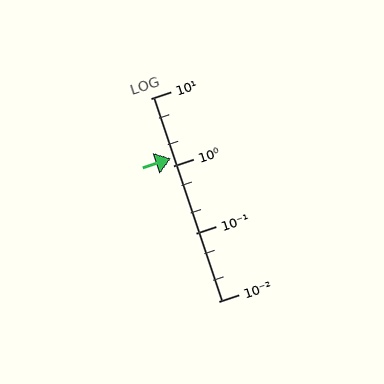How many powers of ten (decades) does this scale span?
The scale spans 3 decades, from 0.01 to 10.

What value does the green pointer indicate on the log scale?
The pointer indicates approximately 1.3.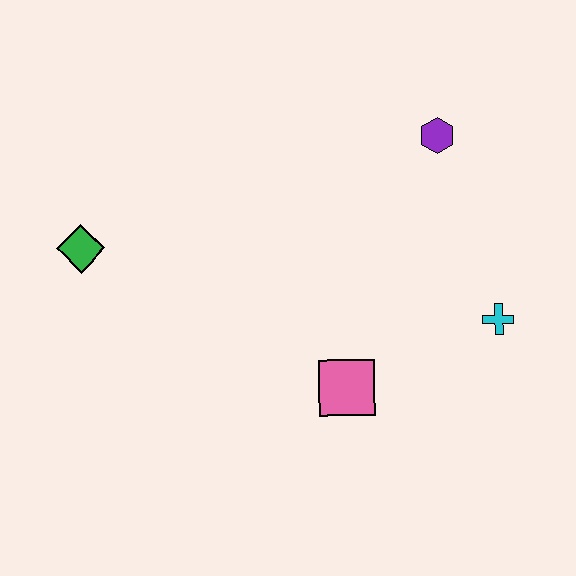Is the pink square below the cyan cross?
Yes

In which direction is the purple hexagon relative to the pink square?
The purple hexagon is above the pink square.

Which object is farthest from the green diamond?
The cyan cross is farthest from the green diamond.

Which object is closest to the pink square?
The cyan cross is closest to the pink square.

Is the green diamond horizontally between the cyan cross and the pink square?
No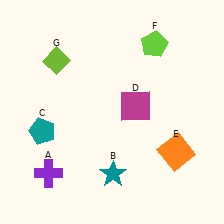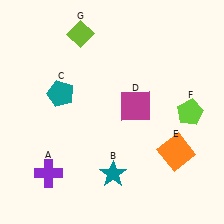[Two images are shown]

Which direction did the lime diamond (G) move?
The lime diamond (G) moved up.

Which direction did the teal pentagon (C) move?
The teal pentagon (C) moved up.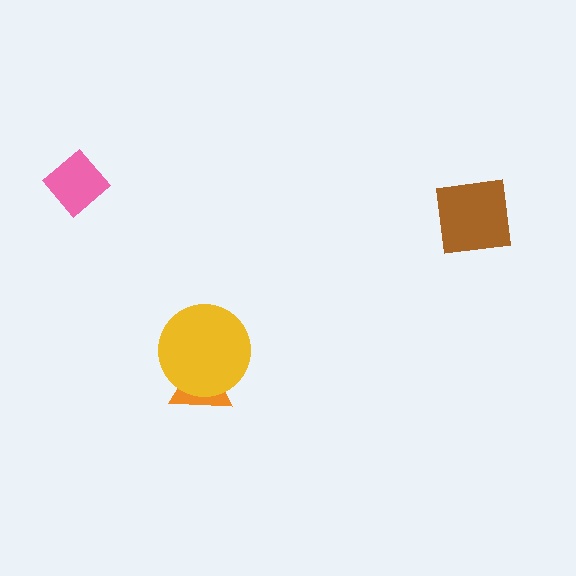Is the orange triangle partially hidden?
Yes, it is partially covered by another shape.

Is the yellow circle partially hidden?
No, no other shape covers it.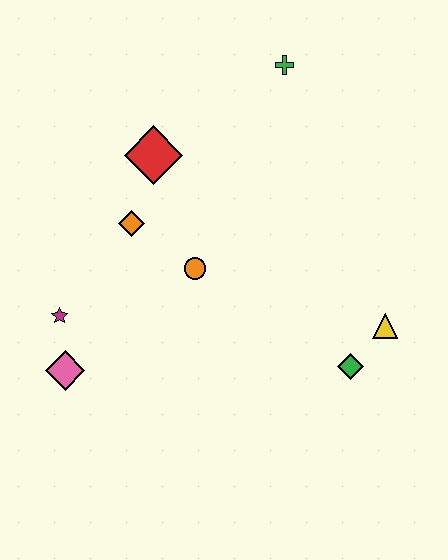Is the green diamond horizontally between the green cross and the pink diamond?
No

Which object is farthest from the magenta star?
The green cross is farthest from the magenta star.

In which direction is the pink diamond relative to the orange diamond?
The pink diamond is below the orange diamond.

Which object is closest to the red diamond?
The orange diamond is closest to the red diamond.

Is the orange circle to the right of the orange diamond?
Yes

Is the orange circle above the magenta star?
Yes